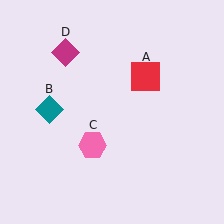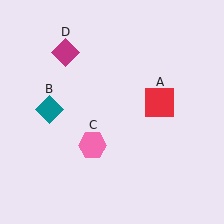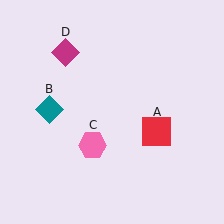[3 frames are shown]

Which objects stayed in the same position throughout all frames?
Teal diamond (object B) and pink hexagon (object C) and magenta diamond (object D) remained stationary.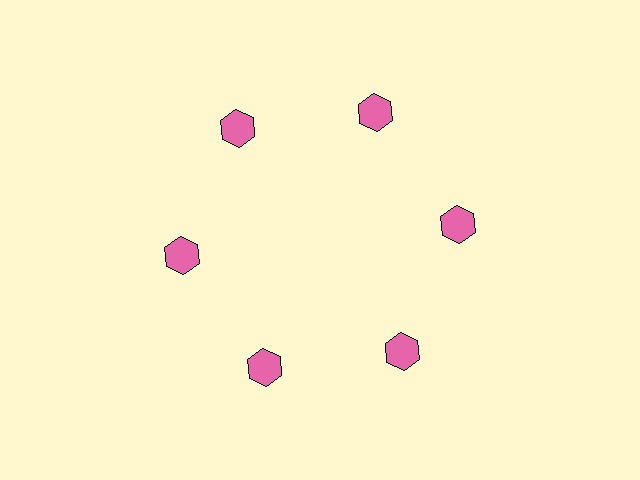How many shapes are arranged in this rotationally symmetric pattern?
There are 6 shapes, arranged in 6 groups of 1.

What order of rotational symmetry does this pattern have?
This pattern has 6-fold rotational symmetry.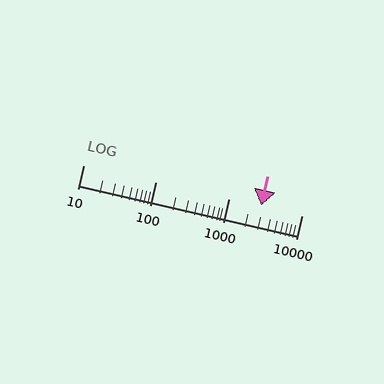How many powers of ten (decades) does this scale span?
The scale spans 3 decades, from 10 to 10000.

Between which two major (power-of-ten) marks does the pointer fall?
The pointer is between 1000 and 10000.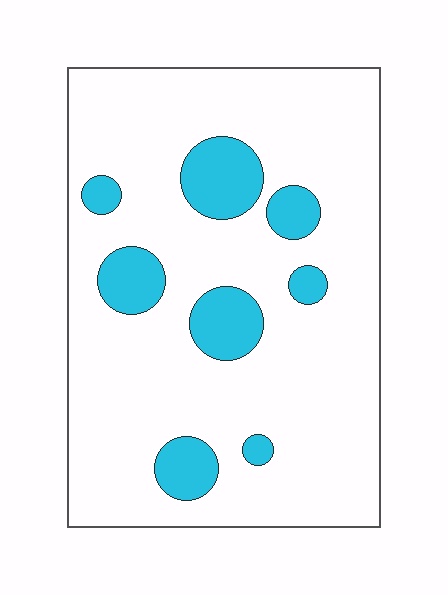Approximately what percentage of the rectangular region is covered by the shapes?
Approximately 15%.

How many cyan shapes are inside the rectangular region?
8.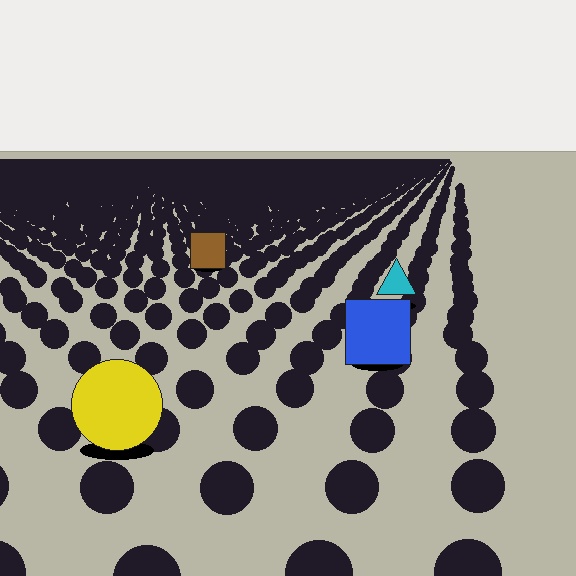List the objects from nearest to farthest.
From nearest to farthest: the yellow circle, the blue square, the cyan triangle, the brown square.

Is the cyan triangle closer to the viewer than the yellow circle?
No. The yellow circle is closer — you can tell from the texture gradient: the ground texture is coarser near it.